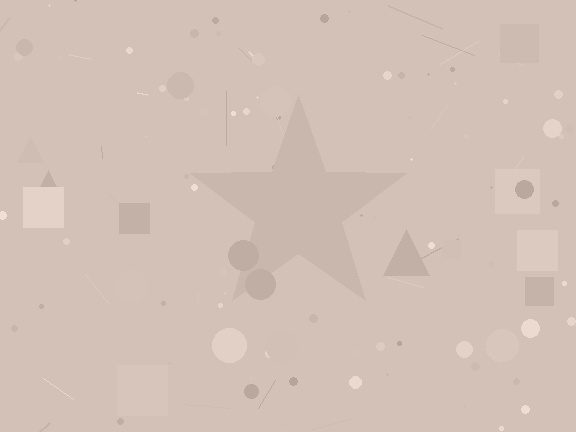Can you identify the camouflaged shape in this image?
The camouflaged shape is a star.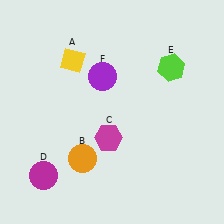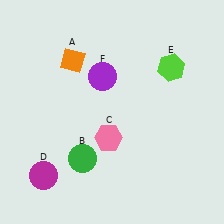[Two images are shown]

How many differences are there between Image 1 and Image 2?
There are 3 differences between the two images.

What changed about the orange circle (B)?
In Image 1, B is orange. In Image 2, it changed to green.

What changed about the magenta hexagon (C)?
In Image 1, C is magenta. In Image 2, it changed to pink.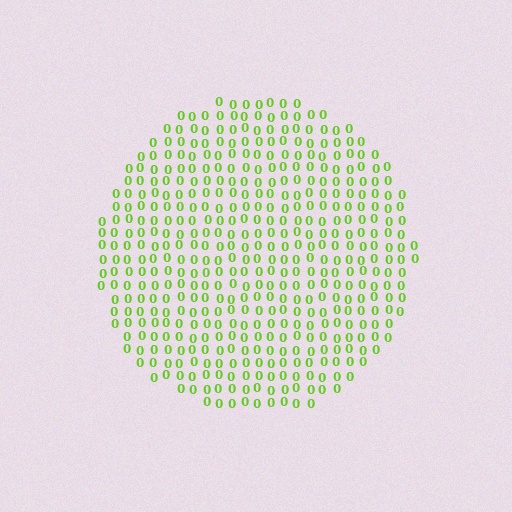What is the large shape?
The large shape is a circle.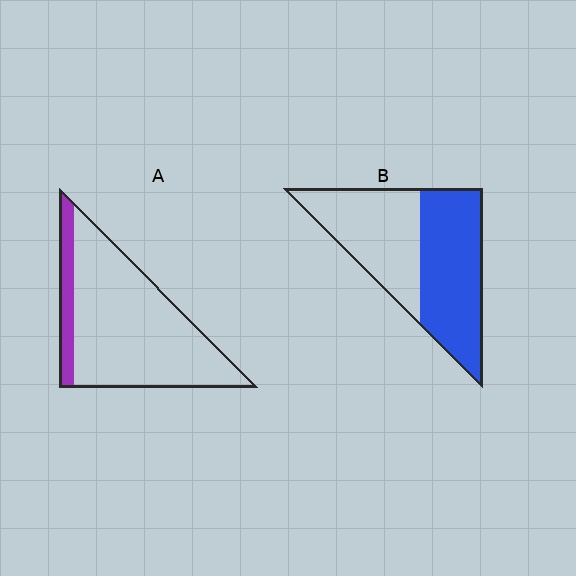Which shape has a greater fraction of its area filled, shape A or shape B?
Shape B.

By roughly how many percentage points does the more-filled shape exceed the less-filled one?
By roughly 40 percentage points (B over A).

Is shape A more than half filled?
No.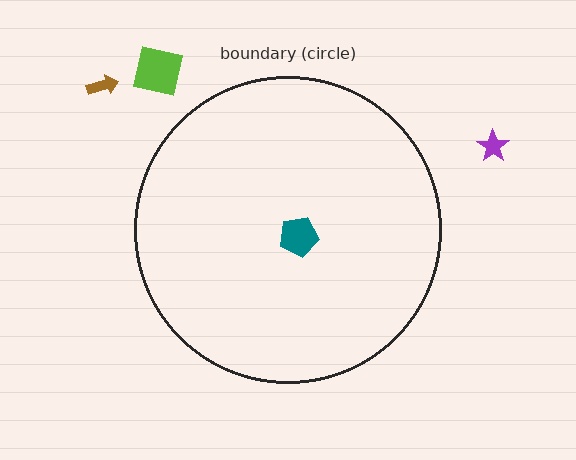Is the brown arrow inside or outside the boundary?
Outside.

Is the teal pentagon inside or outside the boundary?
Inside.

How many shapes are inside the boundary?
1 inside, 3 outside.